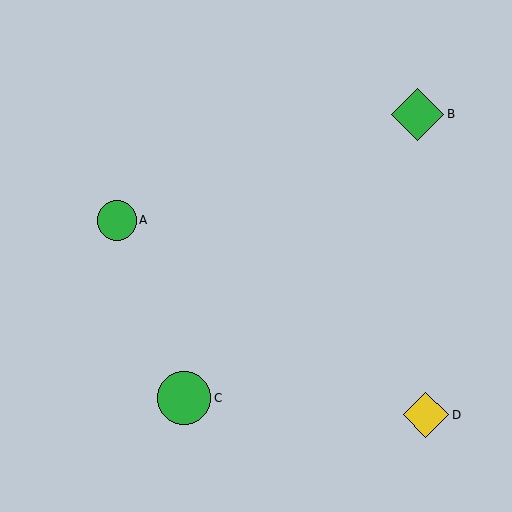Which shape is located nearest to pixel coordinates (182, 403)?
The green circle (labeled C) at (184, 398) is nearest to that location.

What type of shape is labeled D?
Shape D is a yellow diamond.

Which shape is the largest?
The green circle (labeled C) is the largest.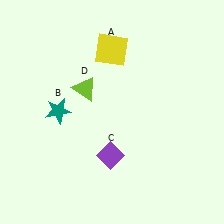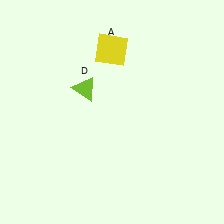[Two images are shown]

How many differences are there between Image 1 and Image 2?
There are 2 differences between the two images.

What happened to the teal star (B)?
The teal star (B) was removed in Image 2. It was in the top-left area of Image 1.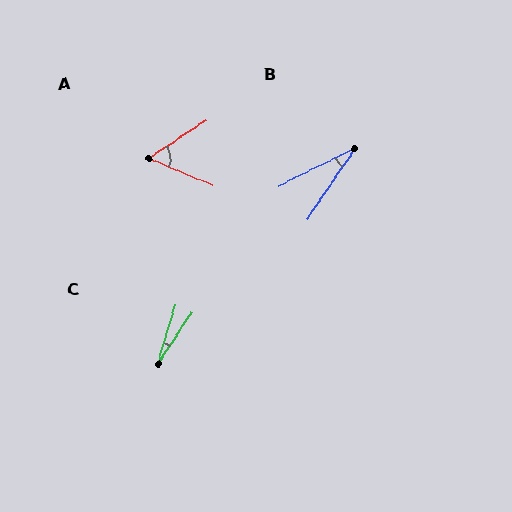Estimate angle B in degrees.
Approximately 30 degrees.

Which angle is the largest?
A, at approximately 56 degrees.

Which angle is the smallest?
C, at approximately 16 degrees.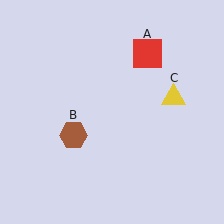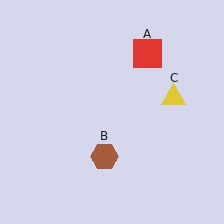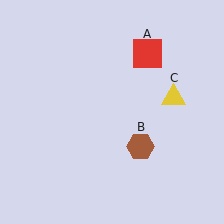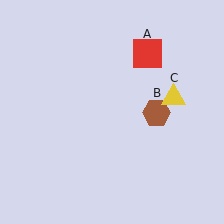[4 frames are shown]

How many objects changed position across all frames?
1 object changed position: brown hexagon (object B).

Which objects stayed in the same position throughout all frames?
Red square (object A) and yellow triangle (object C) remained stationary.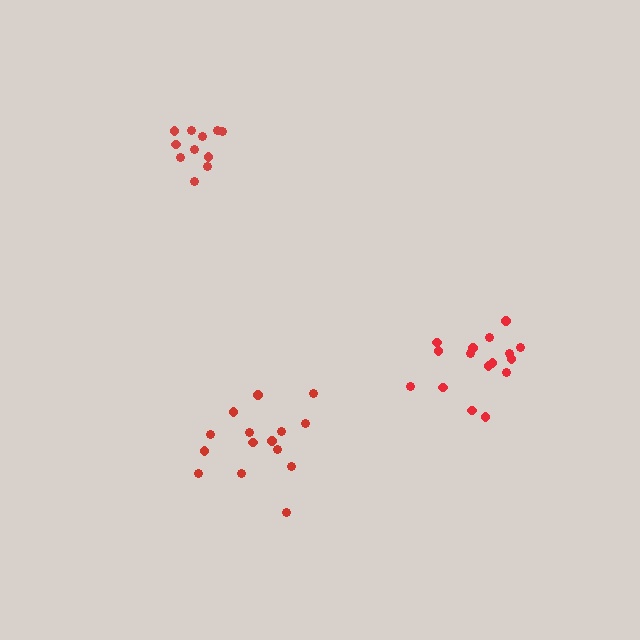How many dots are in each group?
Group 1: 15 dots, Group 2: 16 dots, Group 3: 11 dots (42 total).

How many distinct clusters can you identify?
There are 3 distinct clusters.